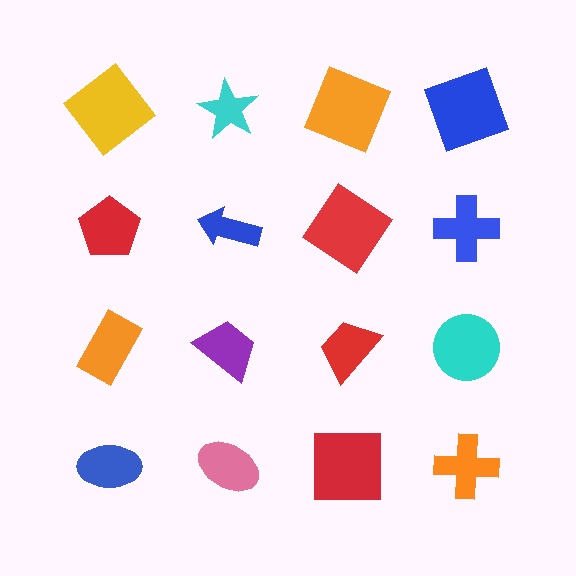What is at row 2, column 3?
A red diamond.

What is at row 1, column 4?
A blue square.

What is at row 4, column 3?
A red square.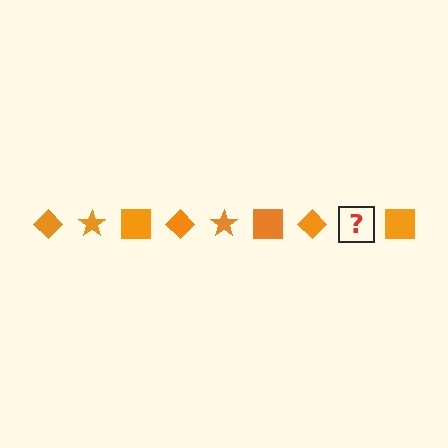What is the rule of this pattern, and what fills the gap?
The rule is that the pattern cycles through diamond, star, square shapes in orange. The gap should be filled with an orange star.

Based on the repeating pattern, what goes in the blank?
The blank should be an orange star.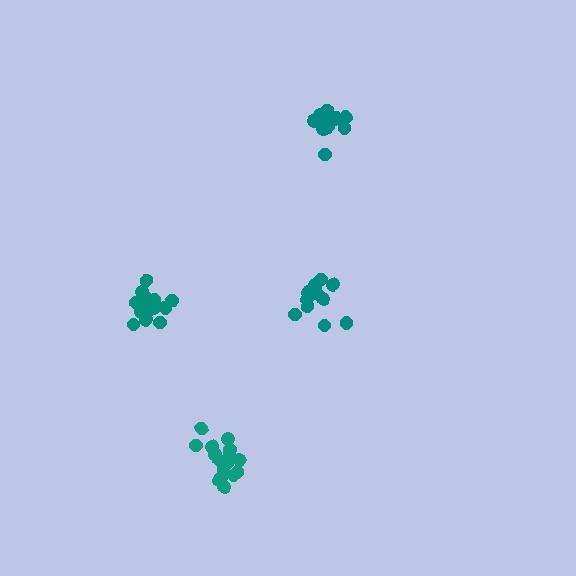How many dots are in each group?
Group 1: 13 dots, Group 2: 13 dots, Group 3: 17 dots, Group 4: 16 dots (59 total).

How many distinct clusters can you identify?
There are 4 distinct clusters.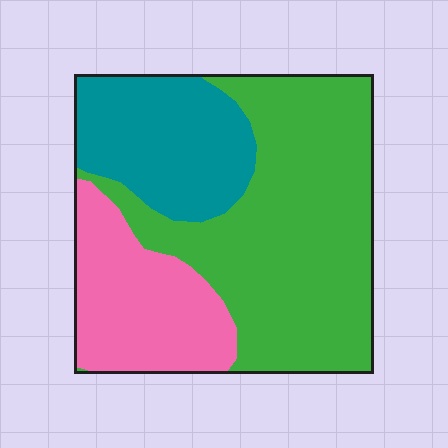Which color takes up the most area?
Green, at roughly 55%.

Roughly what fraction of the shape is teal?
Teal covers around 25% of the shape.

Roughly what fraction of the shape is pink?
Pink takes up about one quarter (1/4) of the shape.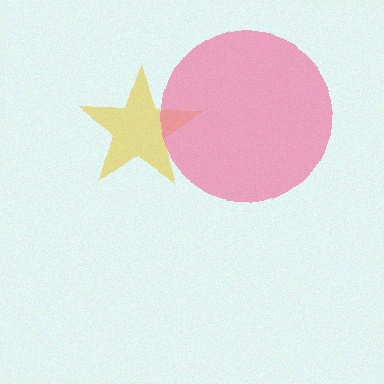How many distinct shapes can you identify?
There are 2 distinct shapes: a yellow star, a pink circle.